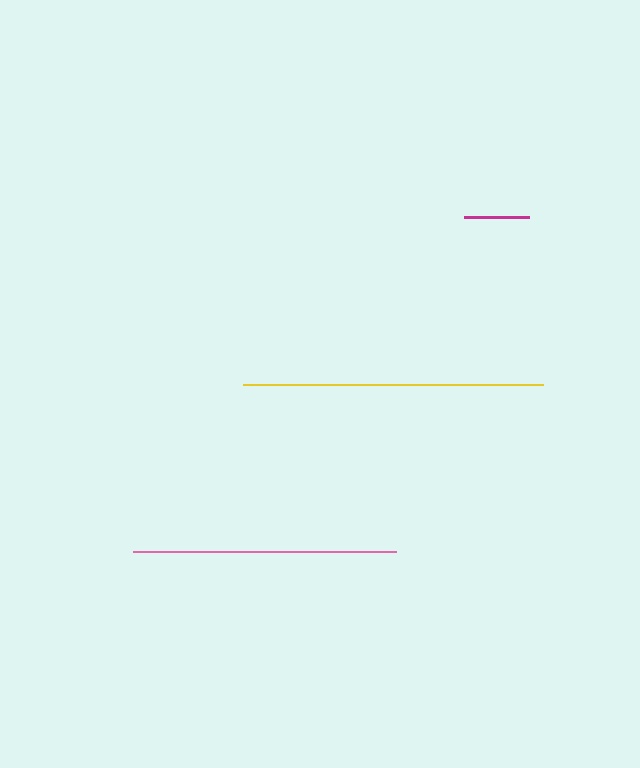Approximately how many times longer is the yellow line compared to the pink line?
The yellow line is approximately 1.1 times the length of the pink line.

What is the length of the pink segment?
The pink segment is approximately 263 pixels long.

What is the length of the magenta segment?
The magenta segment is approximately 65 pixels long.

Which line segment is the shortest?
The magenta line is the shortest at approximately 65 pixels.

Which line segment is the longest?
The yellow line is the longest at approximately 300 pixels.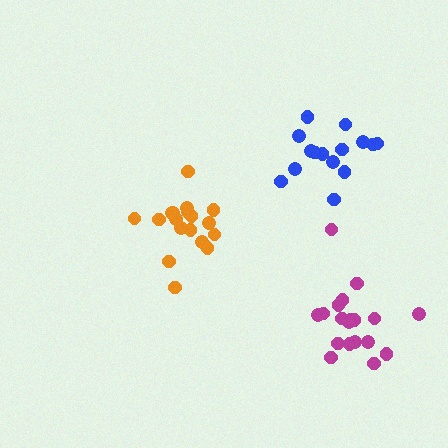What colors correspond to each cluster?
The clusters are colored: blue, magenta, orange.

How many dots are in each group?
Group 1: 15 dots, Group 2: 19 dots, Group 3: 18 dots (52 total).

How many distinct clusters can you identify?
There are 3 distinct clusters.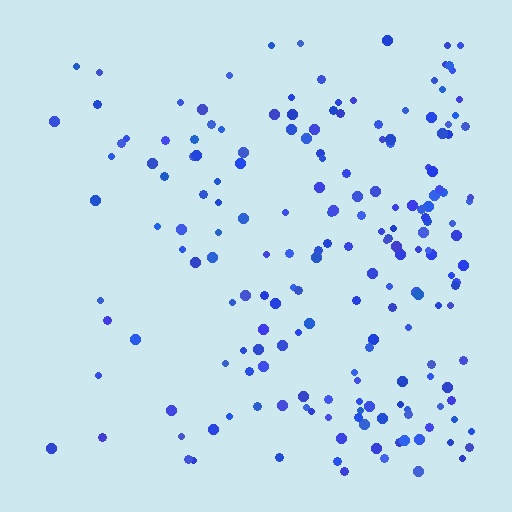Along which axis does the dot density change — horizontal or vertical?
Horizontal.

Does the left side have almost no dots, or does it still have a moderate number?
Still a moderate number, just noticeably fewer than the right.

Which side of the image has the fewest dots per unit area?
The left.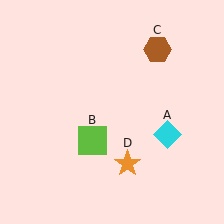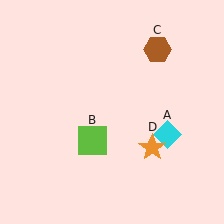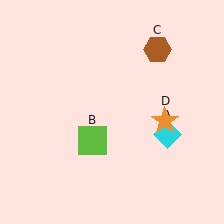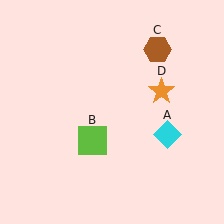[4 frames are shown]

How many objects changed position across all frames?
1 object changed position: orange star (object D).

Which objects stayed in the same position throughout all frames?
Cyan diamond (object A) and lime square (object B) and brown hexagon (object C) remained stationary.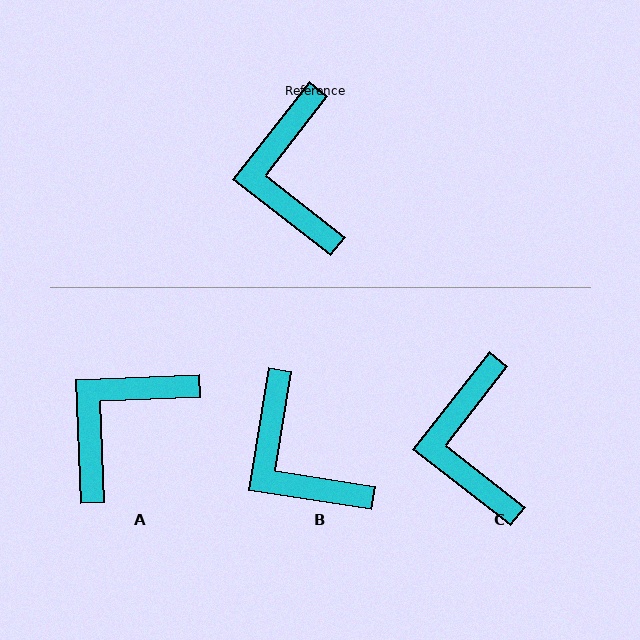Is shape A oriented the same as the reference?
No, it is off by about 50 degrees.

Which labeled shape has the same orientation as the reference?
C.